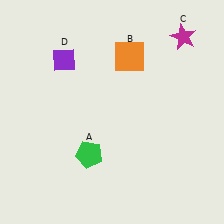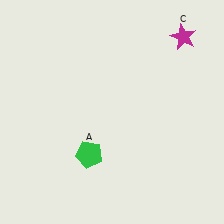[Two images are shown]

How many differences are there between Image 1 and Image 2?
There are 2 differences between the two images.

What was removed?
The orange square (B), the purple diamond (D) were removed in Image 2.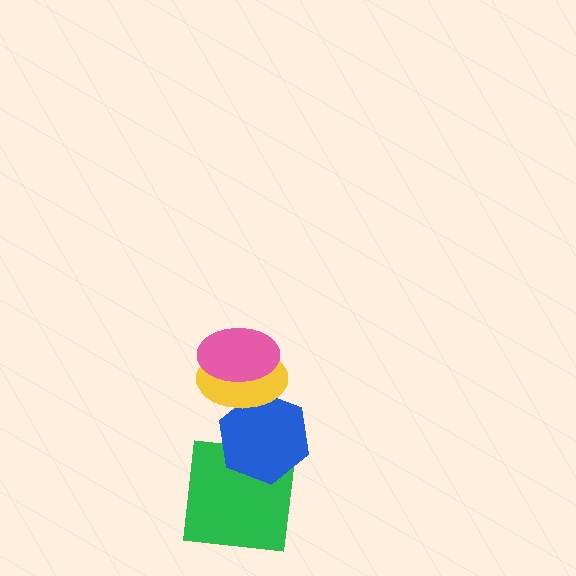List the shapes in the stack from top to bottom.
From top to bottom: the pink ellipse, the yellow ellipse, the blue hexagon, the green square.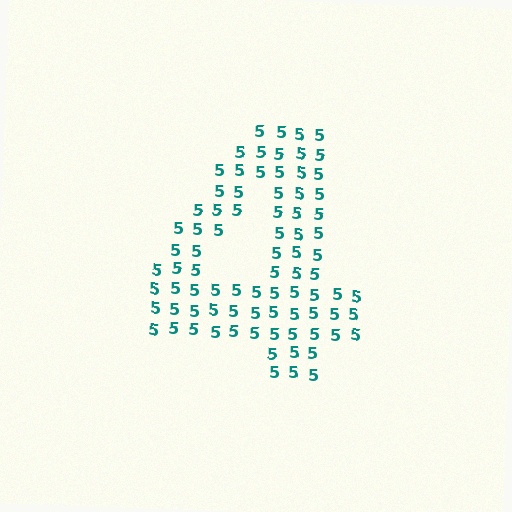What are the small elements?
The small elements are digit 5's.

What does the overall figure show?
The overall figure shows the digit 4.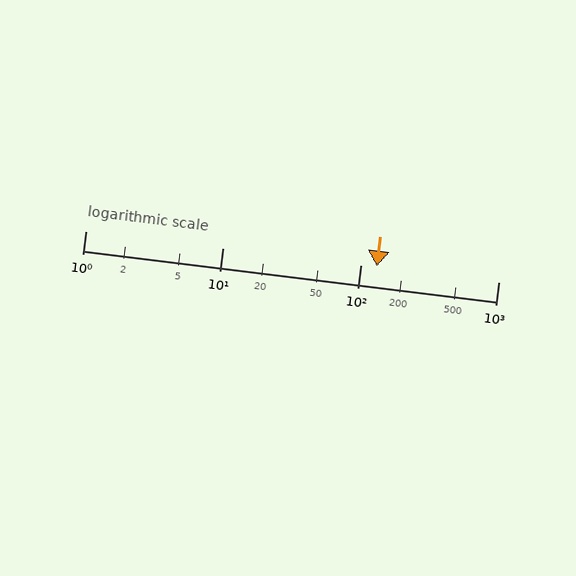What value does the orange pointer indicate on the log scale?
The pointer indicates approximately 130.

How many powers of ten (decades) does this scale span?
The scale spans 3 decades, from 1 to 1000.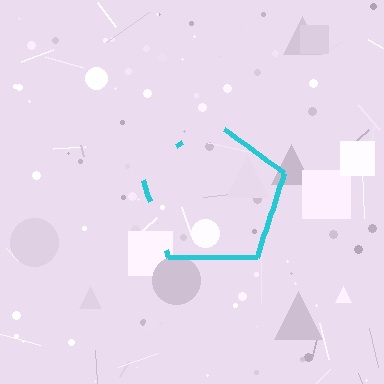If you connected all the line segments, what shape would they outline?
They would outline a pentagon.